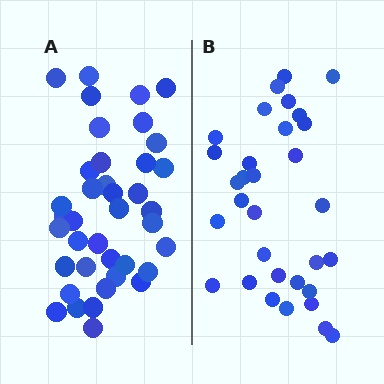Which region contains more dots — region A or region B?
Region A (the left region) has more dots.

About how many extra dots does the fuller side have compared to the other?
Region A has roughly 8 or so more dots than region B.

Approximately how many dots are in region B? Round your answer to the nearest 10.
About 30 dots. (The exact count is 32, which rounds to 30.)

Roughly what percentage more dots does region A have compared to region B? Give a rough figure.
About 20% more.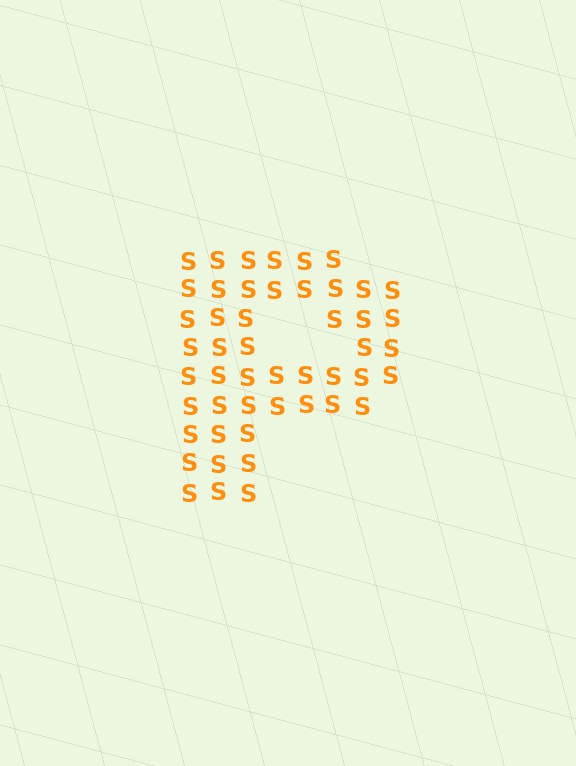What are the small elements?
The small elements are letter S's.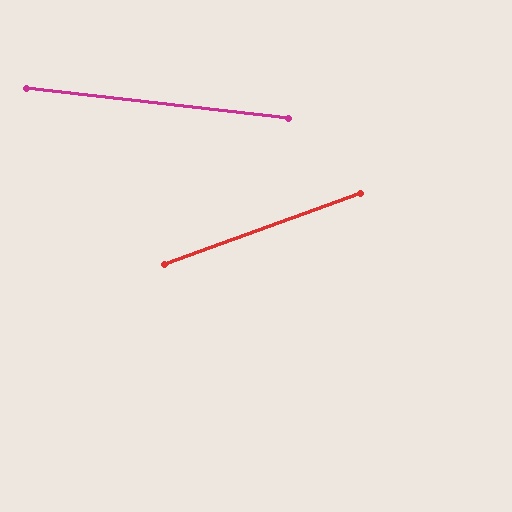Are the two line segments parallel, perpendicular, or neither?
Neither parallel nor perpendicular — they differ by about 26°.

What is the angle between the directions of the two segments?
Approximately 26 degrees.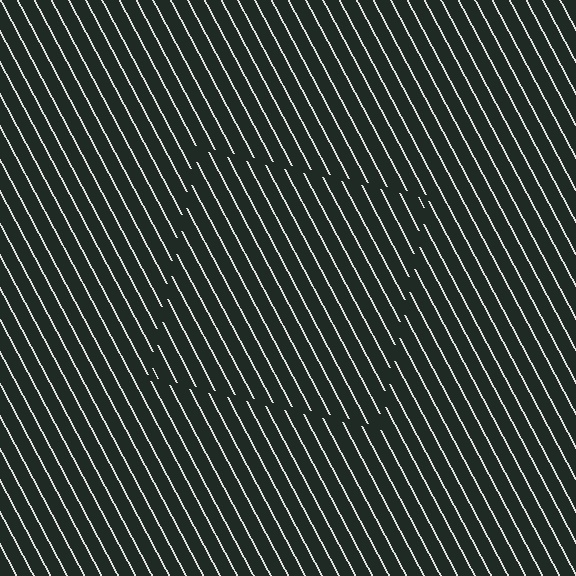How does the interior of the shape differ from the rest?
The interior of the shape contains the same grating, shifted by half a period — the contour is defined by the phase discontinuity where line-ends from the inner and outer gratings abut.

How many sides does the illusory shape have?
4 sides — the line-ends trace a square.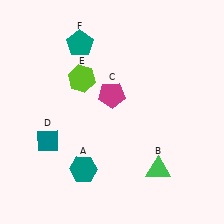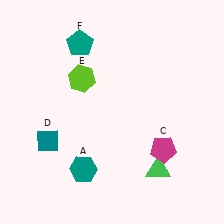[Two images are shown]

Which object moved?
The magenta pentagon (C) moved down.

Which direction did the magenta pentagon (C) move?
The magenta pentagon (C) moved down.